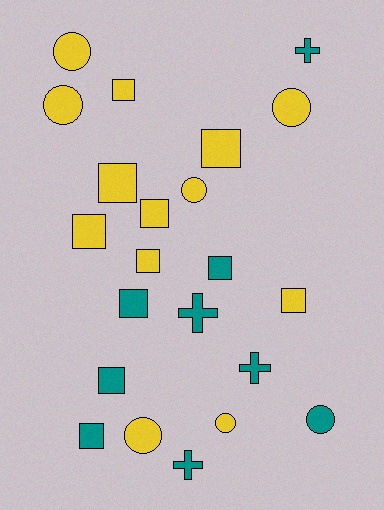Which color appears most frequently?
Yellow, with 13 objects.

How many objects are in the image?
There are 22 objects.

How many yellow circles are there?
There are 6 yellow circles.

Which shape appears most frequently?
Square, with 11 objects.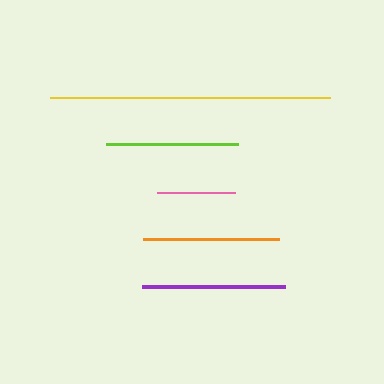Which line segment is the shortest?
The pink line is the shortest at approximately 78 pixels.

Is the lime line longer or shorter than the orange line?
The orange line is longer than the lime line.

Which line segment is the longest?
The yellow line is the longest at approximately 280 pixels.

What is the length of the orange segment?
The orange segment is approximately 136 pixels long.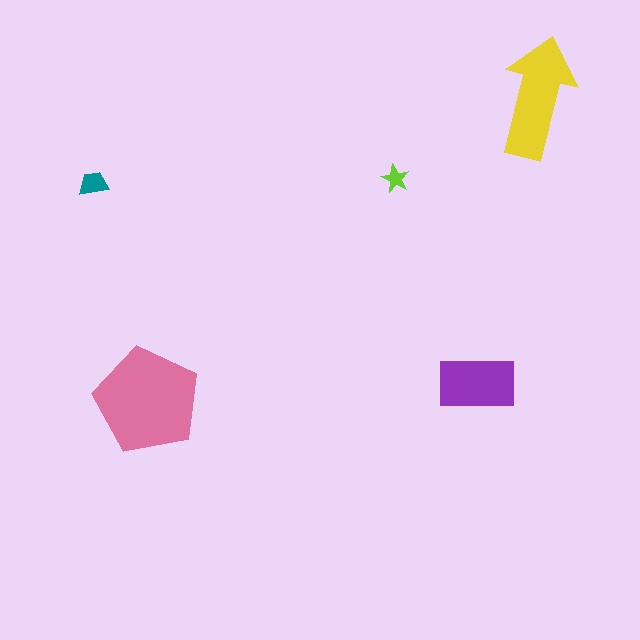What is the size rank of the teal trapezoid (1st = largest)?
4th.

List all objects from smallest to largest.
The lime star, the teal trapezoid, the purple rectangle, the yellow arrow, the pink pentagon.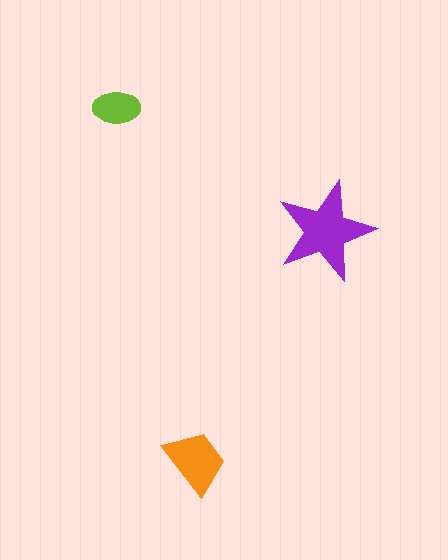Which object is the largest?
The purple star.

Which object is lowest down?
The orange trapezoid is bottommost.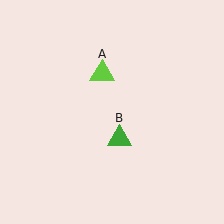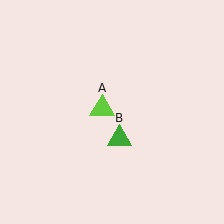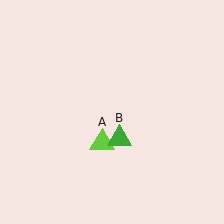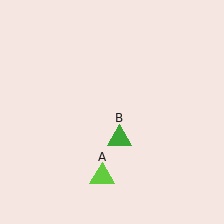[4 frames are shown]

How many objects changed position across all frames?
1 object changed position: lime triangle (object A).